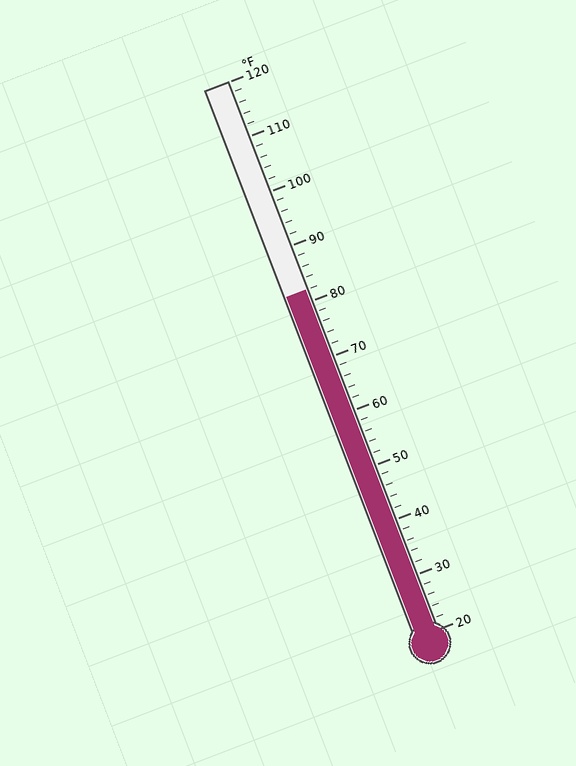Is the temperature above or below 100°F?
The temperature is below 100°F.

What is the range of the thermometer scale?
The thermometer scale ranges from 20°F to 120°F.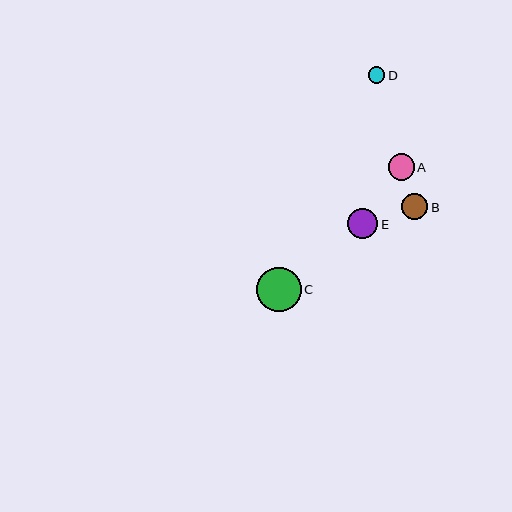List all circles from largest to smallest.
From largest to smallest: C, E, B, A, D.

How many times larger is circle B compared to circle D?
Circle B is approximately 1.6 times the size of circle D.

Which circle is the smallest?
Circle D is the smallest with a size of approximately 16 pixels.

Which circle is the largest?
Circle C is the largest with a size of approximately 44 pixels.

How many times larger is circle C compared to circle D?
Circle C is approximately 2.7 times the size of circle D.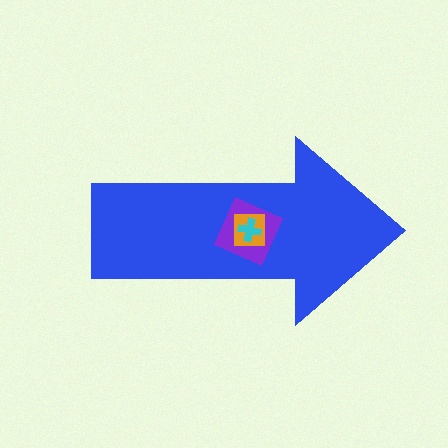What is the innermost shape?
The cyan cross.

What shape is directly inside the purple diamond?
The orange square.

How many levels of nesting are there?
4.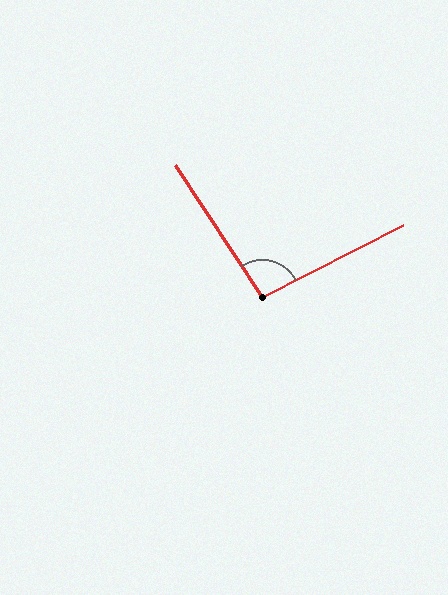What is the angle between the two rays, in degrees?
Approximately 96 degrees.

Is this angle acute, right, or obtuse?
It is obtuse.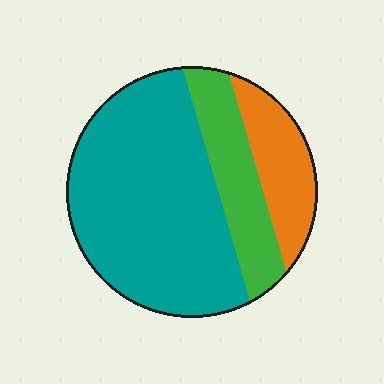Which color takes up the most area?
Teal, at roughly 65%.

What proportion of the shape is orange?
Orange takes up less than a quarter of the shape.